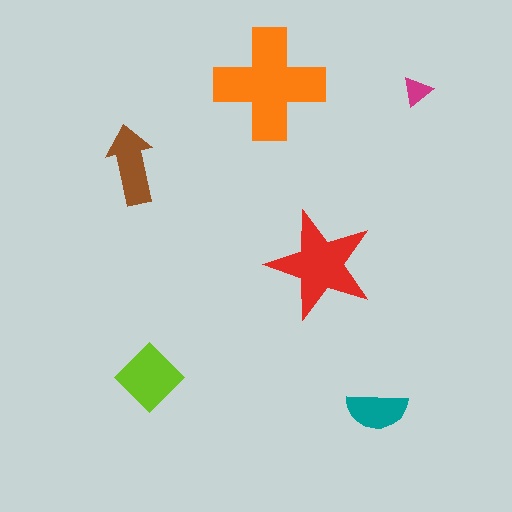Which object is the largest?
The orange cross.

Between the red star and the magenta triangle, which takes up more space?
The red star.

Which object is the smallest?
The magenta triangle.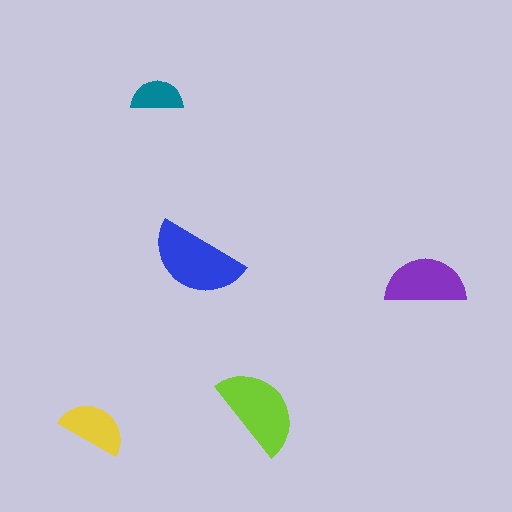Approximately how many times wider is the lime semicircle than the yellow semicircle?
About 1.5 times wider.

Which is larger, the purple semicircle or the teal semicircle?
The purple one.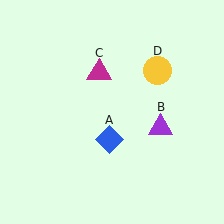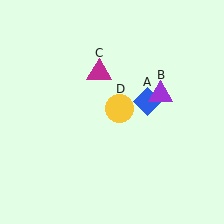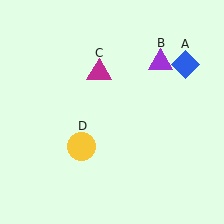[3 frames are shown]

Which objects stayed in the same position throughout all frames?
Magenta triangle (object C) remained stationary.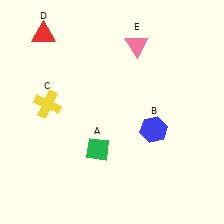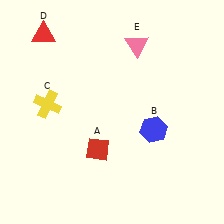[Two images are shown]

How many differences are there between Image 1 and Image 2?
There is 1 difference between the two images.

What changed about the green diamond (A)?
In Image 1, A is green. In Image 2, it changed to red.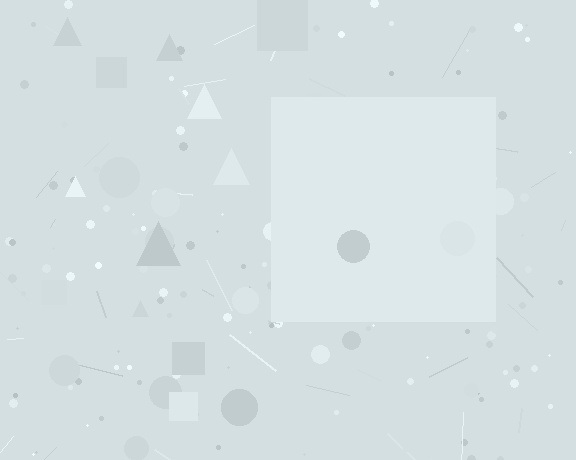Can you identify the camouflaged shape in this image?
The camouflaged shape is a square.